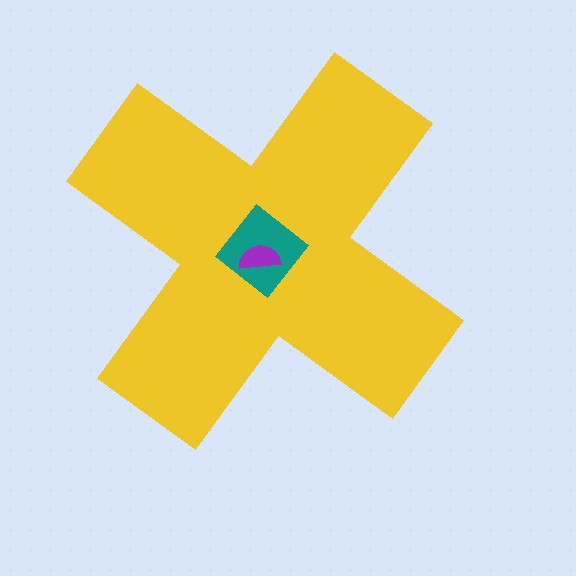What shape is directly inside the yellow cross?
The teal diamond.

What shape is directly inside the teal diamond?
The purple semicircle.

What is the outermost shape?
The yellow cross.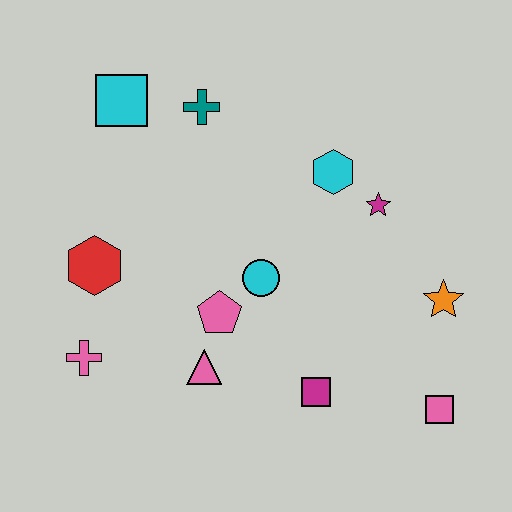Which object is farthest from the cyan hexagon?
The pink cross is farthest from the cyan hexagon.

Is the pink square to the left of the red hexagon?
No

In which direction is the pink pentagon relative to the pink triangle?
The pink pentagon is above the pink triangle.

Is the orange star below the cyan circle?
Yes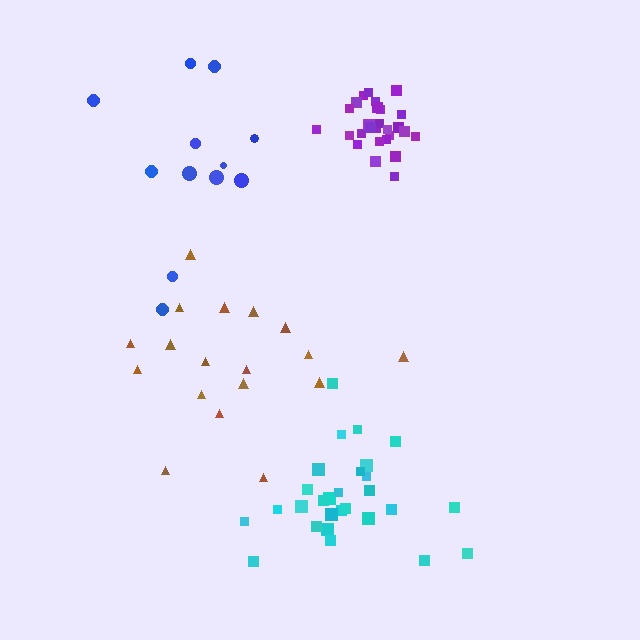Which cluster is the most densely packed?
Purple.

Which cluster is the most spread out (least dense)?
Blue.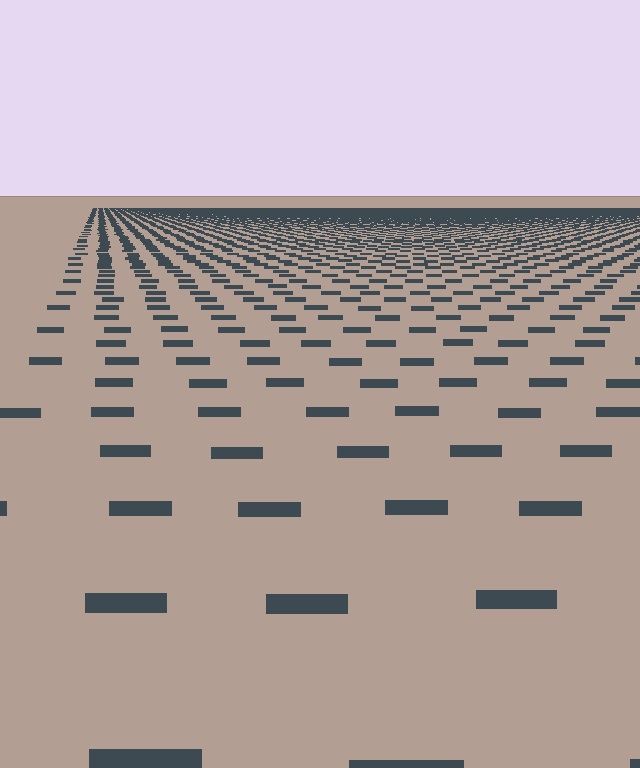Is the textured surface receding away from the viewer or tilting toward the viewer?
The surface is receding away from the viewer. Texture elements get smaller and denser toward the top.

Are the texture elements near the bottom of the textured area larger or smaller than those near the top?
Larger. Near the bottom, elements are closer to the viewer and appear at a bigger on-screen size.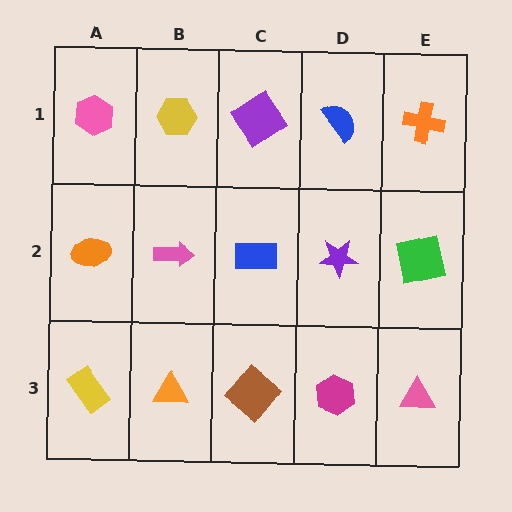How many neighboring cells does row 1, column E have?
2.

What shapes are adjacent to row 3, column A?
An orange ellipse (row 2, column A), an orange triangle (row 3, column B).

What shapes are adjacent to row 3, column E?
A green square (row 2, column E), a magenta hexagon (row 3, column D).